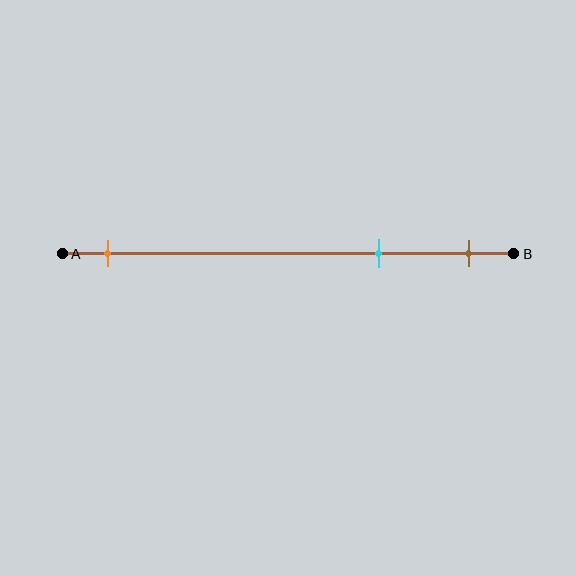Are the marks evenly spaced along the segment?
No, the marks are not evenly spaced.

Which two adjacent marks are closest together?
The cyan and brown marks are the closest adjacent pair.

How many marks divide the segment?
There are 3 marks dividing the segment.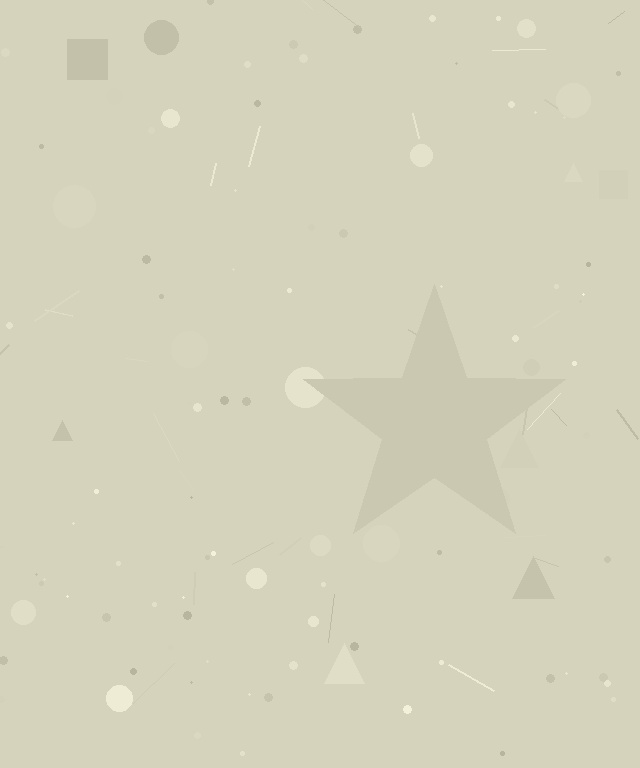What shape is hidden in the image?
A star is hidden in the image.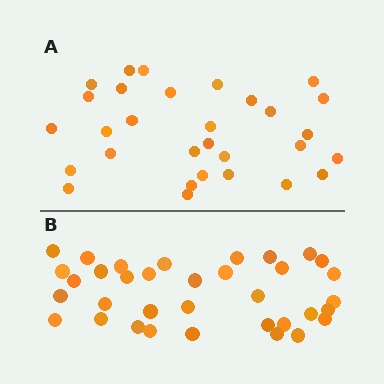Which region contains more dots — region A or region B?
Region B (the bottom region) has more dots.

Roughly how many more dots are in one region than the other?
Region B has about 5 more dots than region A.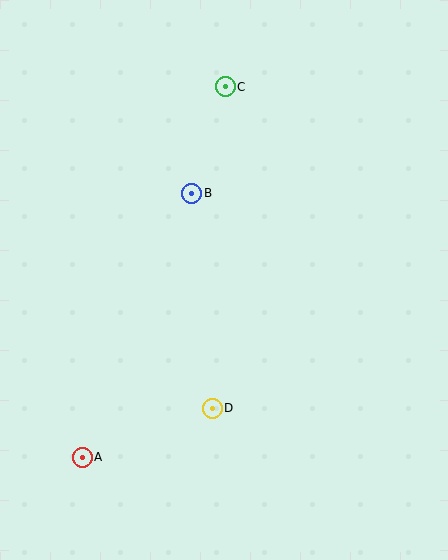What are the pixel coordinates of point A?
Point A is at (82, 457).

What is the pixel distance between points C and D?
The distance between C and D is 322 pixels.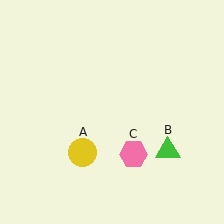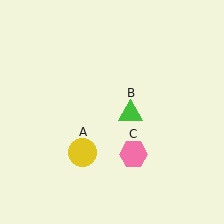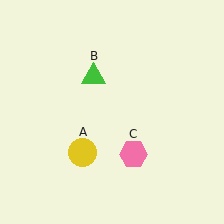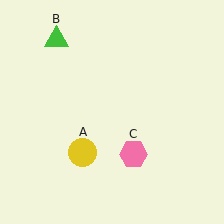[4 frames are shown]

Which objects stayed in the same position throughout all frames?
Yellow circle (object A) and pink hexagon (object C) remained stationary.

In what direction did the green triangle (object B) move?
The green triangle (object B) moved up and to the left.